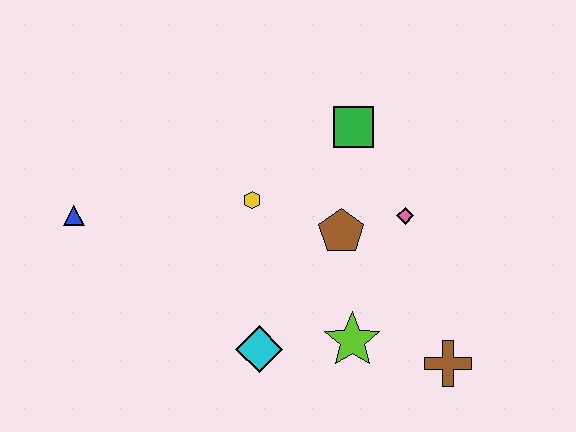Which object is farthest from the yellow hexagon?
The brown cross is farthest from the yellow hexagon.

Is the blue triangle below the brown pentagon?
No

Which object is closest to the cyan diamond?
The lime star is closest to the cyan diamond.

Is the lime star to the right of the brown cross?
No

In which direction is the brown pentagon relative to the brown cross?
The brown pentagon is above the brown cross.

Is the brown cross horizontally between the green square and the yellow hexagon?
No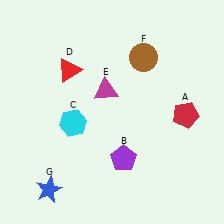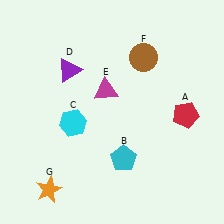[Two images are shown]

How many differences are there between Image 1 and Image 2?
There are 3 differences between the two images.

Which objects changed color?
B changed from purple to cyan. D changed from red to purple. G changed from blue to orange.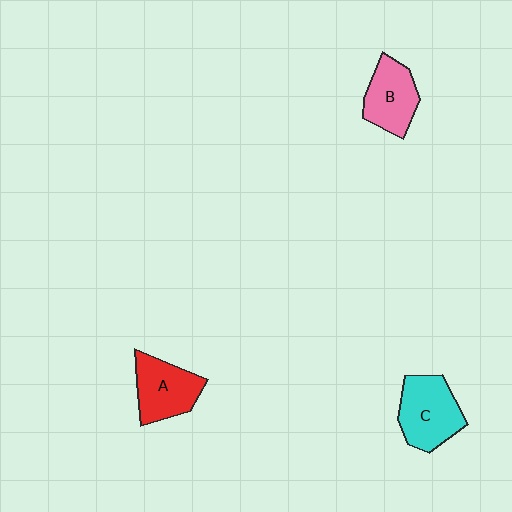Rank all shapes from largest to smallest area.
From largest to smallest: C (cyan), A (red), B (pink).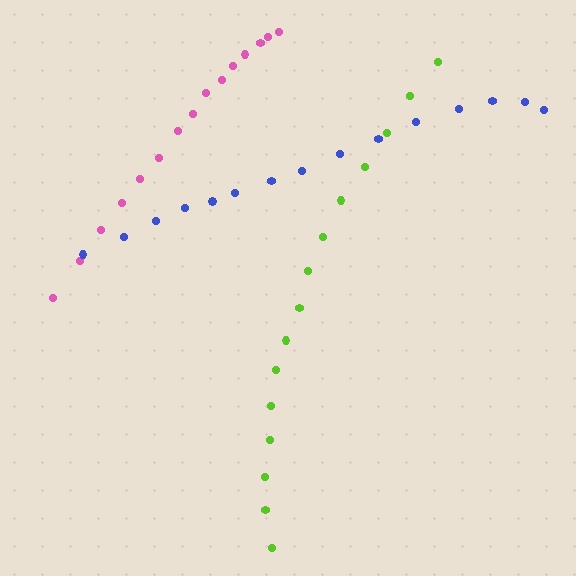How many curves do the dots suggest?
There are 3 distinct paths.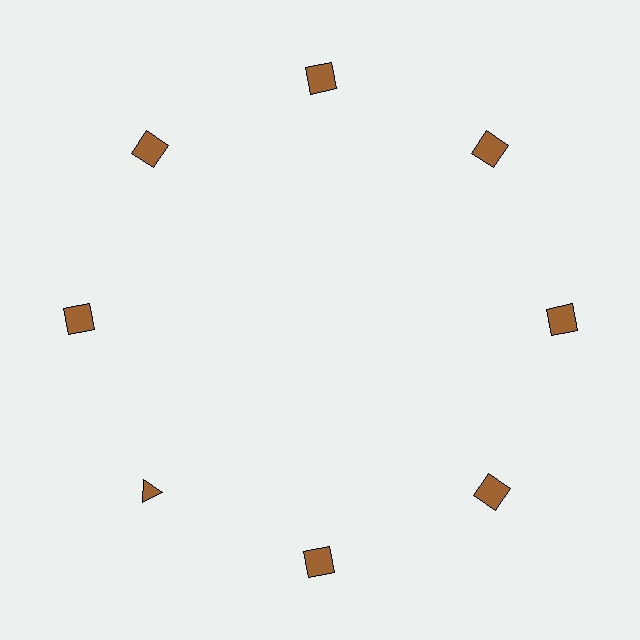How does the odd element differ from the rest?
It has a different shape: triangle instead of square.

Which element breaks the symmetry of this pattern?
The brown triangle at roughly the 8 o'clock position breaks the symmetry. All other shapes are brown squares.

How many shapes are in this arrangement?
There are 8 shapes arranged in a ring pattern.